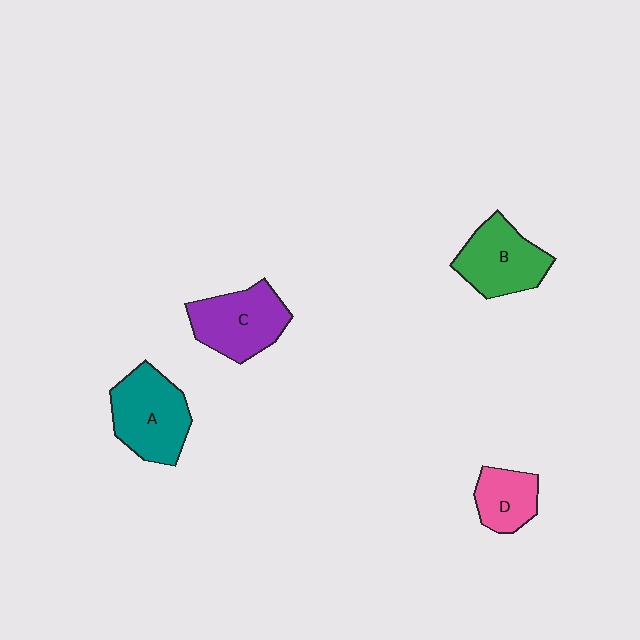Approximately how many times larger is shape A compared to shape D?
Approximately 1.7 times.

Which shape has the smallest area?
Shape D (pink).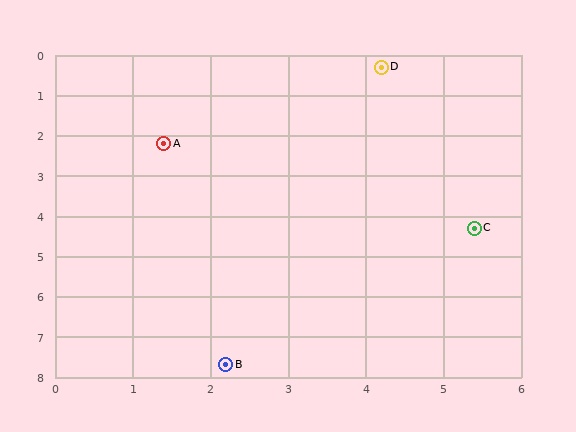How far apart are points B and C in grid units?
Points B and C are about 4.7 grid units apart.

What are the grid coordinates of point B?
Point B is at approximately (2.2, 7.7).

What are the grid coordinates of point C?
Point C is at approximately (5.4, 4.3).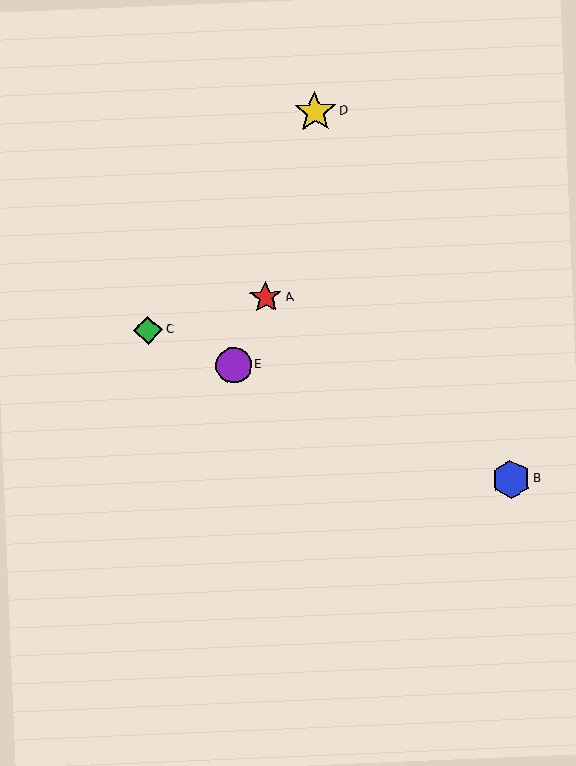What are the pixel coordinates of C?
Object C is at (148, 330).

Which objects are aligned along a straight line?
Objects B, C, E are aligned along a straight line.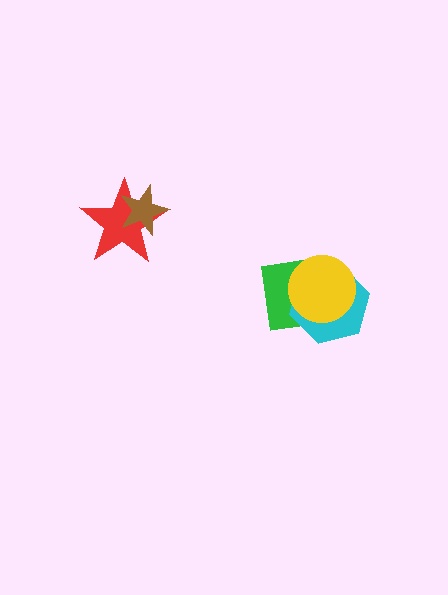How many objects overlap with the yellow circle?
2 objects overlap with the yellow circle.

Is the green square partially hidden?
Yes, it is partially covered by another shape.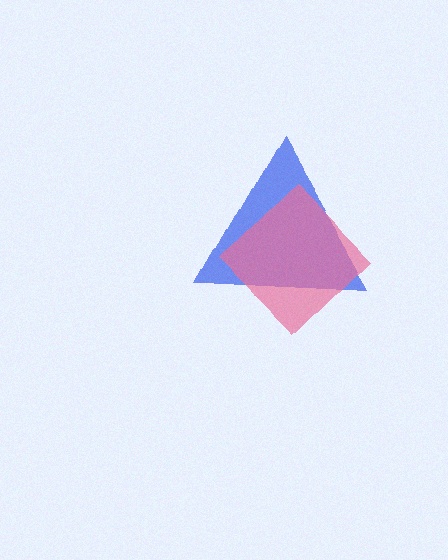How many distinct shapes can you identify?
There are 2 distinct shapes: a blue triangle, a pink diamond.